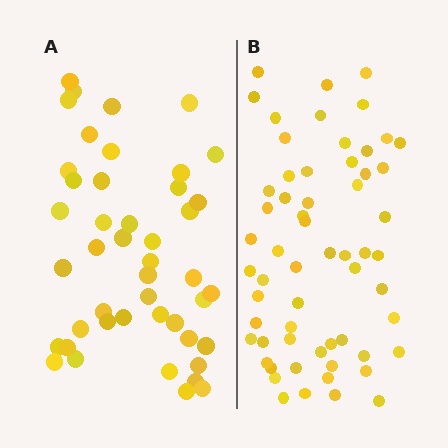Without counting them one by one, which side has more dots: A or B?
Region B (the right region) has more dots.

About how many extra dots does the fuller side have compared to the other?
Region B has approximately 15 more dots than region A.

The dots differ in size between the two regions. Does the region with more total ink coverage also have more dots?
No. Region A has more total ink coverage because its dots are larger, but region B actually contains more individual dots. Total area can be misleading — the number of items is what matters here.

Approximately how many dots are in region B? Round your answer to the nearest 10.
About 60 dots.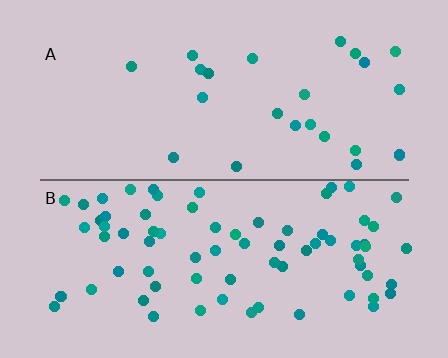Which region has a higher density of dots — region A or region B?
B (the bottom).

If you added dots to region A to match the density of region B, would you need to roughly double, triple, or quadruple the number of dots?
Approximately triple.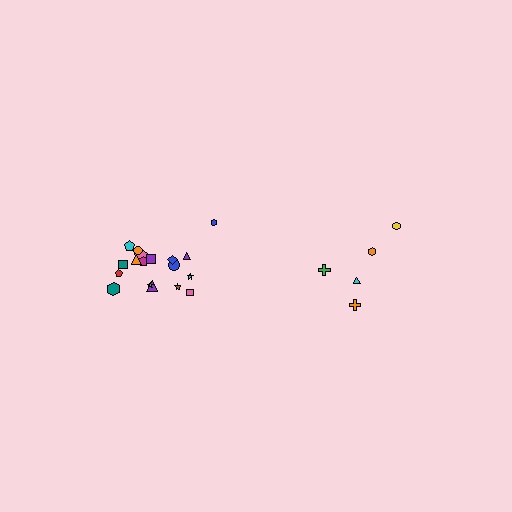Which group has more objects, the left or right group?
The left group.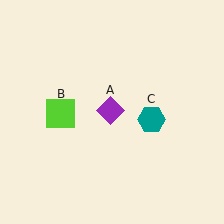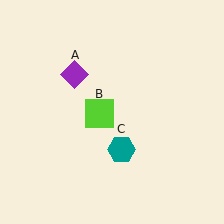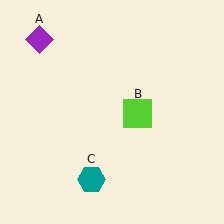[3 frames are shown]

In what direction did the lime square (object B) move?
The lime square (object B) moved right.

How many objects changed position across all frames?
3 objects changed position: purple diamond (object A), lime square (object B), teal hexagon (object C).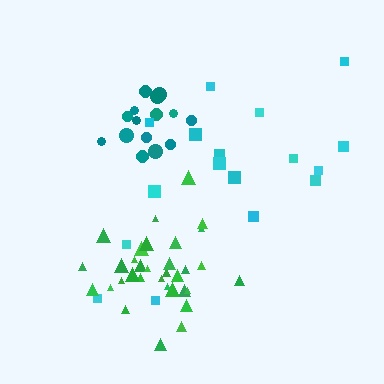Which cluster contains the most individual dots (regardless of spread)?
Green (33).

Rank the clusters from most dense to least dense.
teal, green, cyan.